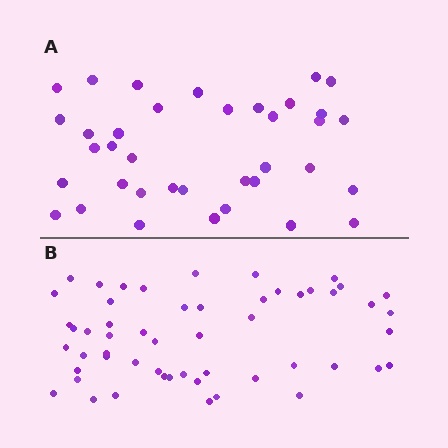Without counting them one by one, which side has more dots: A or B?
Region B (the bottom region) has more dots.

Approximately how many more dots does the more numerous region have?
Region B has approximately 15 more dots than region A.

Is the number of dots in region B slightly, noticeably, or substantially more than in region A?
Region B has substantially more. The ratio is roughly 1.5 to 1.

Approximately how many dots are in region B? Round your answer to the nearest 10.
About 50 dots. (The exact count is 54, which rounds to 50.)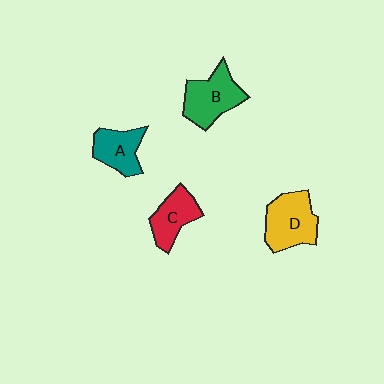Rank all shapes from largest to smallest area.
From largest to smallest: D (yellow), B (green), C (red), A (teal).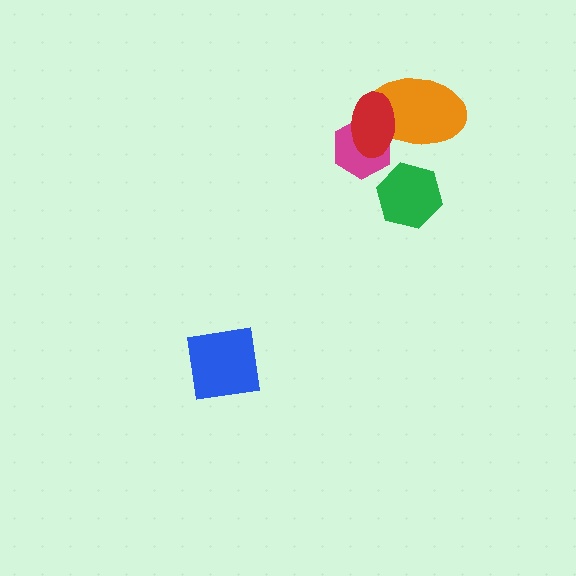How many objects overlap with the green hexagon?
0 objects overlap with the green hexagon.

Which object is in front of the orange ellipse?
The red ellipse is in front of the orange ellipse.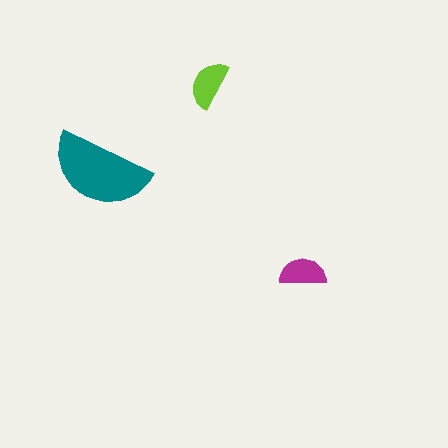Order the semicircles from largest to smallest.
the teal one, the lime one, the magenta one.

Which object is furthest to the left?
The teal semicircle is leftmost.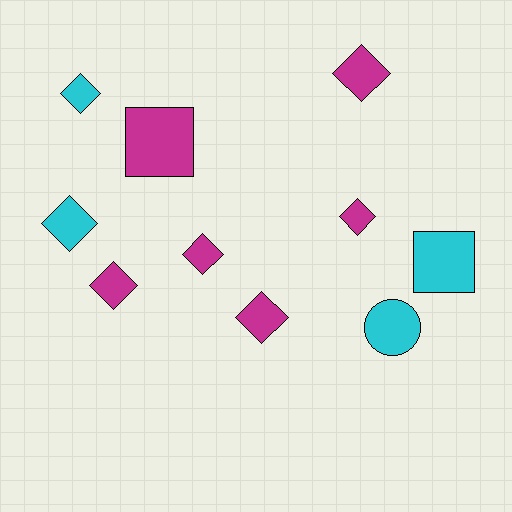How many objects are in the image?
There are 10 objects.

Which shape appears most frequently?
Diamond, with 7 objects.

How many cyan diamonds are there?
There are 2 cyan diamonds.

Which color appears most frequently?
Magenta, with 6 objects.